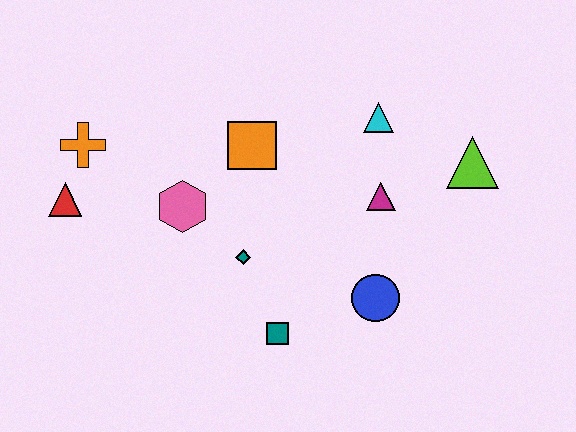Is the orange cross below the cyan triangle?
Yes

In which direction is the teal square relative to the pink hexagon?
The teal square is below the pink hexagon.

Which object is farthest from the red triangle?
The lime triangle is farthest from the red triangle.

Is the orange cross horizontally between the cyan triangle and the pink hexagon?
No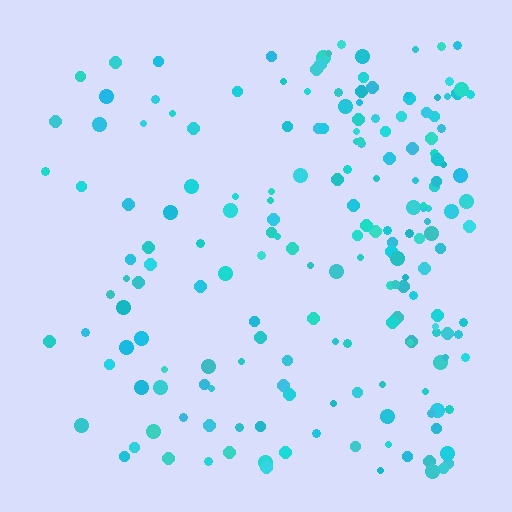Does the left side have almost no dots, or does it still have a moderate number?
Still a moderate number, just noticeably fewer than the right.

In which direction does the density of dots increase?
From left to right, with the right side densest.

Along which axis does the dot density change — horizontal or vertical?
Horizontal.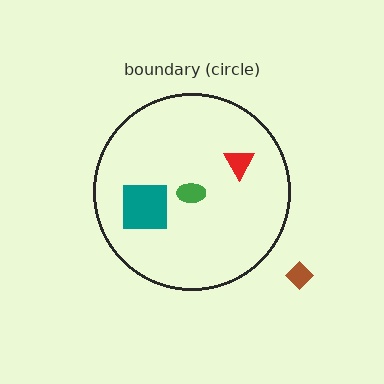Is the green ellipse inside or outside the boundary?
Inside.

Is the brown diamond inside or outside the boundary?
Outside.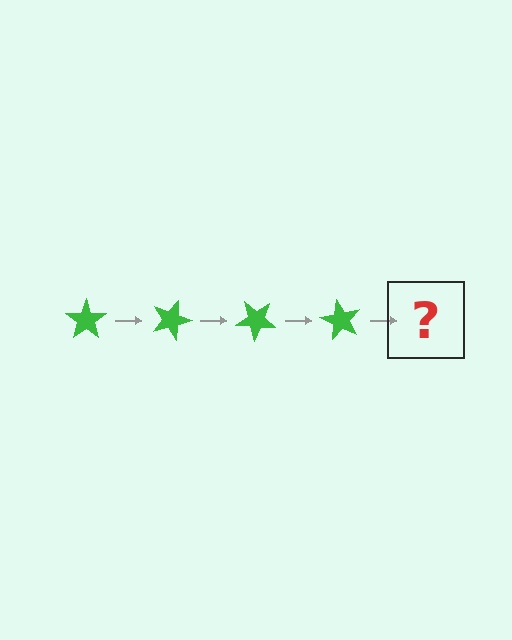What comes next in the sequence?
The next element should be a green star rotated 80 degrees.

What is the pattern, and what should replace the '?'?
The pattern is that the star rotates 20 degrees each step. The '?' should be a green star rotated 80 degrees.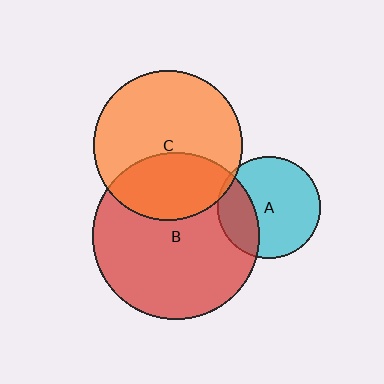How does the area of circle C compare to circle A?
Approximately 2.1 times.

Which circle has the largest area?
Circle B (red).